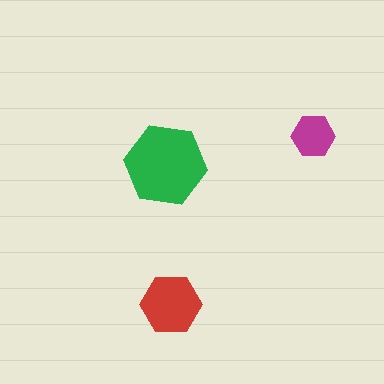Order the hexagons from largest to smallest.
the green one, the red one, the magenta one.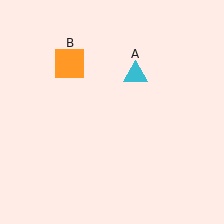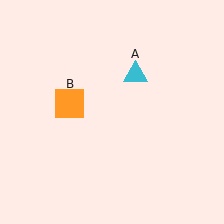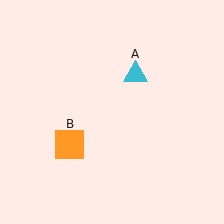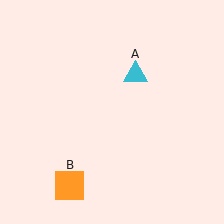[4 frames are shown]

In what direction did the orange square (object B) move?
The orange square (object B) moved down.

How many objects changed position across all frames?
1 object changed position: orange square (object B).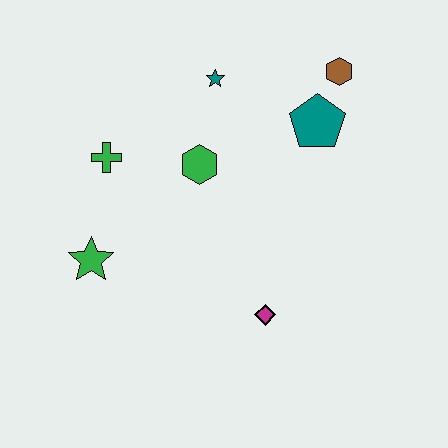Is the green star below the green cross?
Yes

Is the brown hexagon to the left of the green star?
No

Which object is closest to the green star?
The green cross is closest to the green star.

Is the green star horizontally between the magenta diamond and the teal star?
No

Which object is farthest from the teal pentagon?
The green star is farthest from the teal pentagon.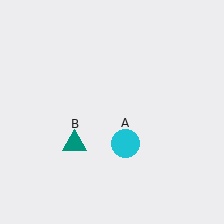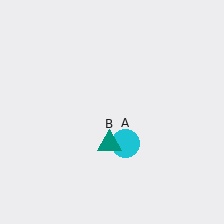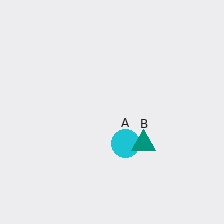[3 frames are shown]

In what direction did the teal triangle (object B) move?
The teal triangle (object B) moved right.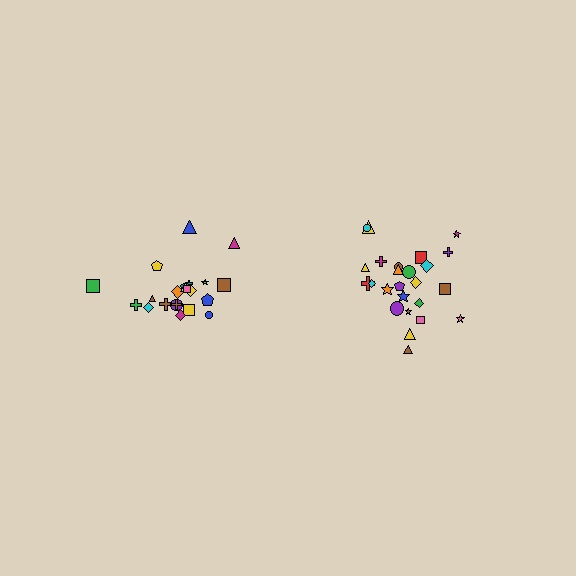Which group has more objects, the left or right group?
The right group.